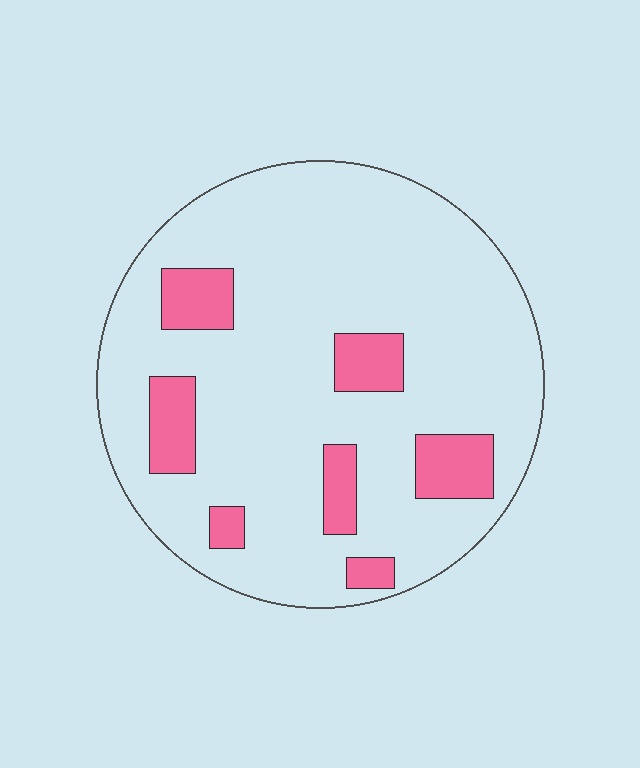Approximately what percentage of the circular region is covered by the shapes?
Approximately 15%.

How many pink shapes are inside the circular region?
7.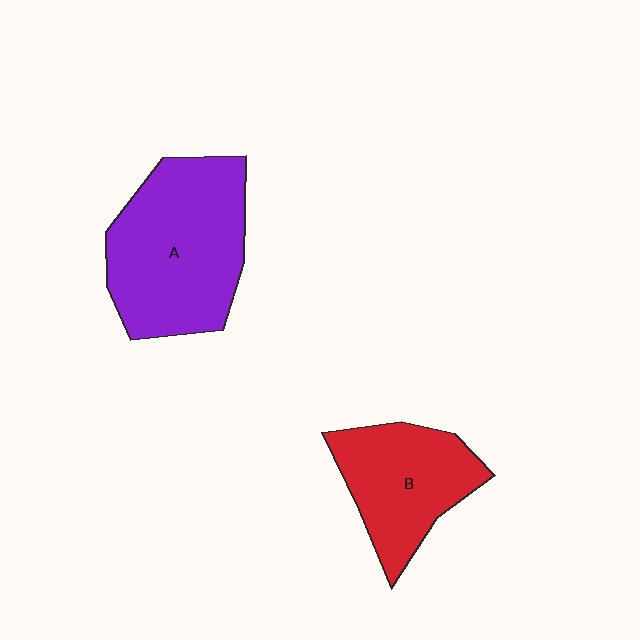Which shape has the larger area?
Shape A (purple).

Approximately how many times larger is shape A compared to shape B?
Approximately 1.5 times.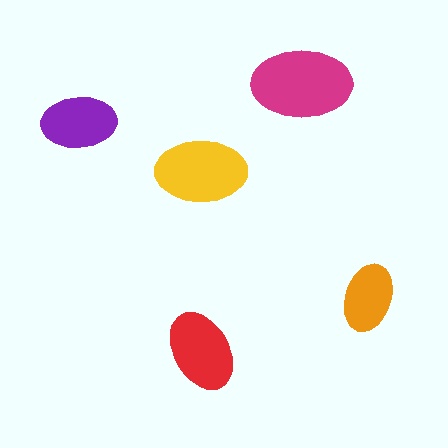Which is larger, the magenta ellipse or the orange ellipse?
The magenta one.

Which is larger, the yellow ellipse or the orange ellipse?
The yellow one.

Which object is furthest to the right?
The orange ellipse is rightmost.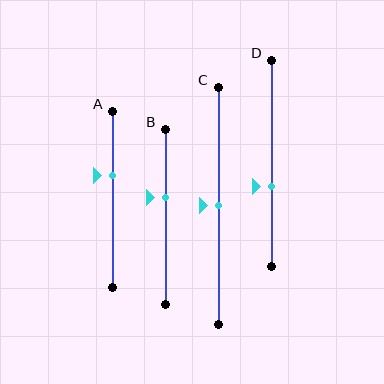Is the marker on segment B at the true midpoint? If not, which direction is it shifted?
No, the marker on segment B is shifted upward by about 11% of the segment length.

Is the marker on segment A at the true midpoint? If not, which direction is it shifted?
No, the marker on segment A is shifted upward by about 14% of the segment length.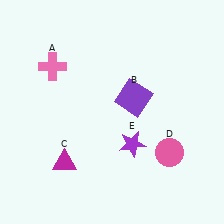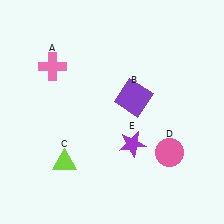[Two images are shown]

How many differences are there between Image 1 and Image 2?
There is 1 difference between the two images.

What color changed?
The triangle (C) changed from magenta in Image 1 to lime in Image 2.